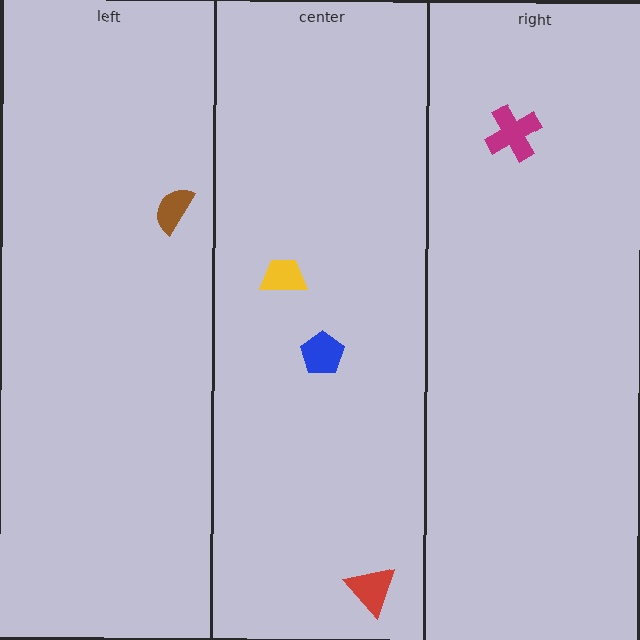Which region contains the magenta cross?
The right region.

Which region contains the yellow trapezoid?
The center region.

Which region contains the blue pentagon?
The center region.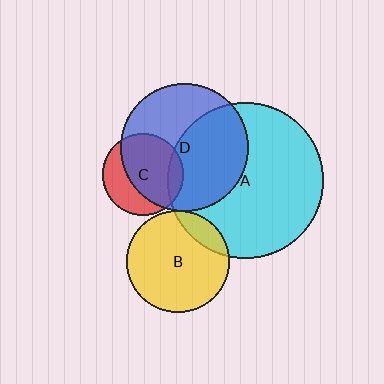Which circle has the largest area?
Circle A (cyan).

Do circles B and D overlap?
Yes.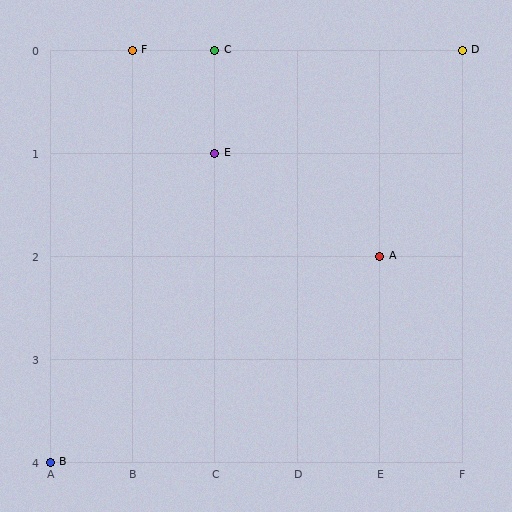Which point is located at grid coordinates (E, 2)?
Point A is at (E, 2).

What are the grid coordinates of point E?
Point E is at grid coordinates (C, 1).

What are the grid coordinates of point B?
Point B is at grid coordinates (A, 4).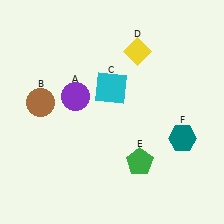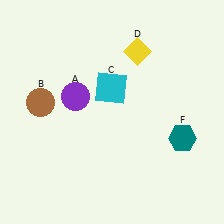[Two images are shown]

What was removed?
The green pentagon (E) was removed in Image 2.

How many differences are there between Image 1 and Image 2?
There is 1 difference between the two images.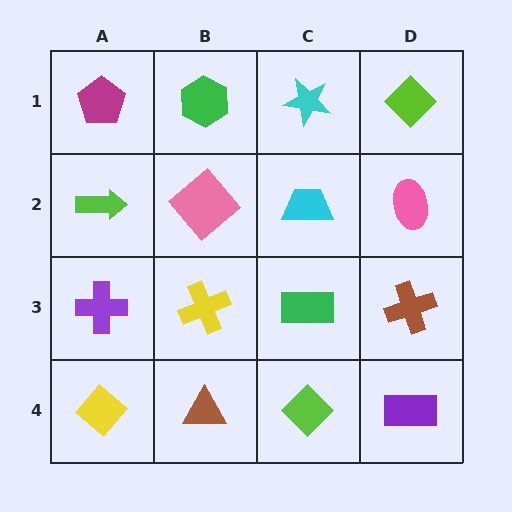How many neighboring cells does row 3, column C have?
4.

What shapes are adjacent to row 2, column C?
A cyan star (row 1, column C), a green rectangle (row 3, column C), a pink diamond (row 2, column B), a pink ellipse (row 2, column D).